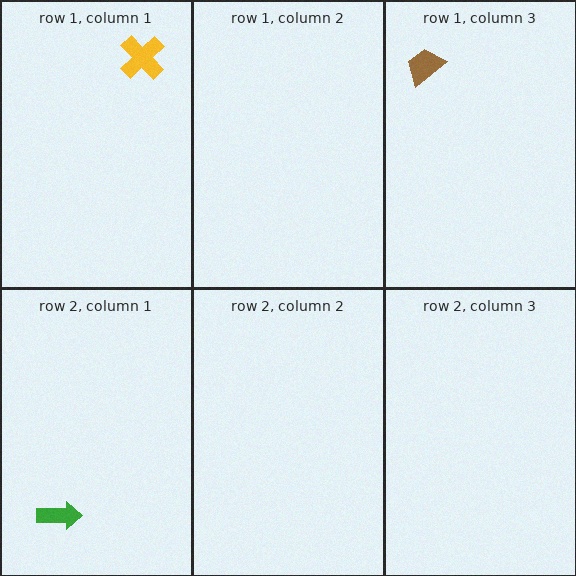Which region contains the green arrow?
The row 2, column 1 region.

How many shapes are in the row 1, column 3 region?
1.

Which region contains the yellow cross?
The row 1, column 1 region.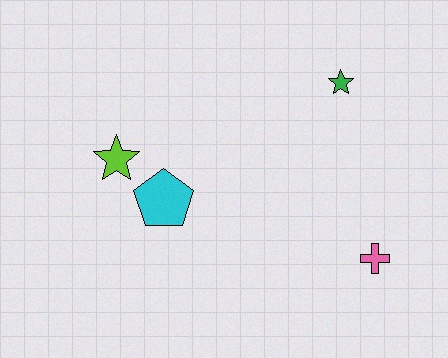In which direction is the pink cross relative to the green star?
The pink cross is below the green star.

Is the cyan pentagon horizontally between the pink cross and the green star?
No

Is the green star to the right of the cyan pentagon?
Yes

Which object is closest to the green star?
The pink cross is closest to the green star.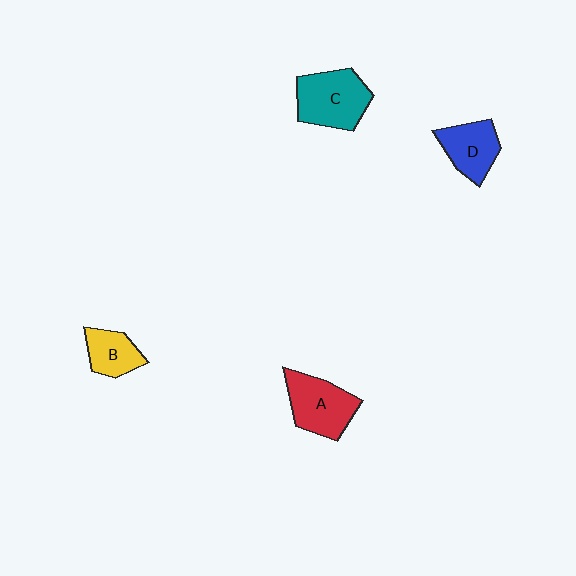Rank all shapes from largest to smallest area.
From largest to smallest: C (teal), A (red), D (blue), B (yellow).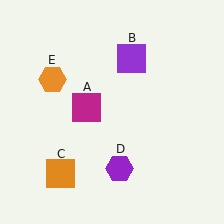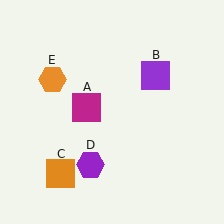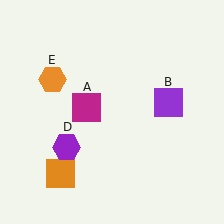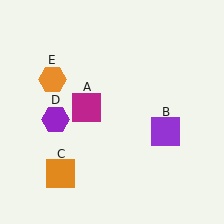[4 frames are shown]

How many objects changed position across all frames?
2 objects changed position: purple square (object B), purple hexagon (object D).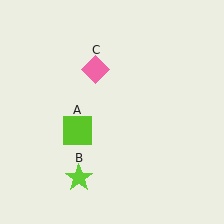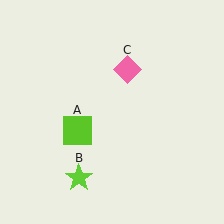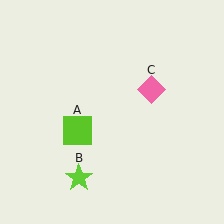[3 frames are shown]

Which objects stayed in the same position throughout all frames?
Lime square (object A) and lime star (object B) remained stationary.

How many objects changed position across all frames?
1 object changed position: pink diamond (object C).